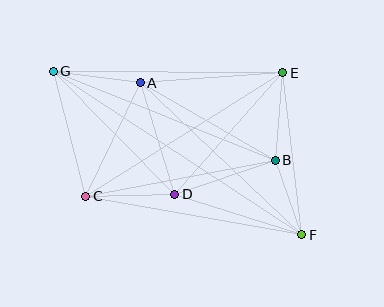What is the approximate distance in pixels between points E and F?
The distance between E and F is approximately 163 pixels.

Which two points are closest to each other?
Points B and F are closest to each other.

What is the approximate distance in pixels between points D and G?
The distance between D and G is approximately 173 pixels.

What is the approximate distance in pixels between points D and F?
The distance between D and F is approximately 133 pixels.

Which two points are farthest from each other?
Points F and G are farthest from each other.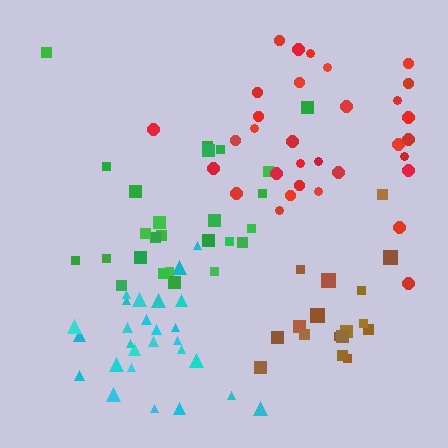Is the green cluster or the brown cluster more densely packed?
Brown.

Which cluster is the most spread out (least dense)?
Green.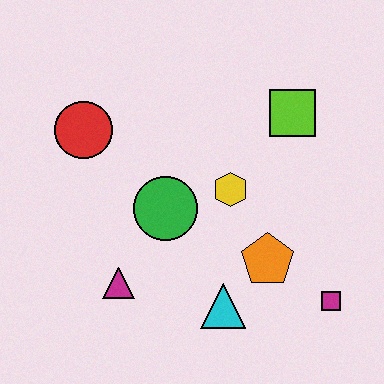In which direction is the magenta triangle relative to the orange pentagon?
The magenta triangle is to the left of the orange pentagon.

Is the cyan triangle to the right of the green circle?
Yes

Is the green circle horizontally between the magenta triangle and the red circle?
No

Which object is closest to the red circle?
The green circle is closest to the red circle.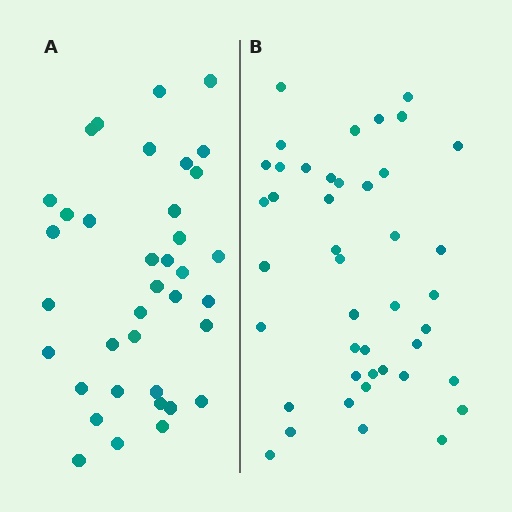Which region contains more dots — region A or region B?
Region B (the right region) has more dots.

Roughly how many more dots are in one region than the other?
Region B has about 6 more dots than region A.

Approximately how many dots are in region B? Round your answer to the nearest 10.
About 40 dots. (The exact count is 43, which rounds to 40.)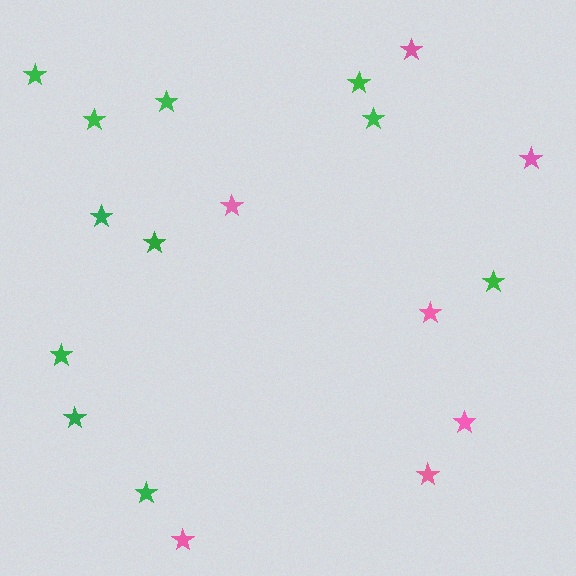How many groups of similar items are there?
There are 2 groups: one group of green stars (11) and one group of pink stars (7).